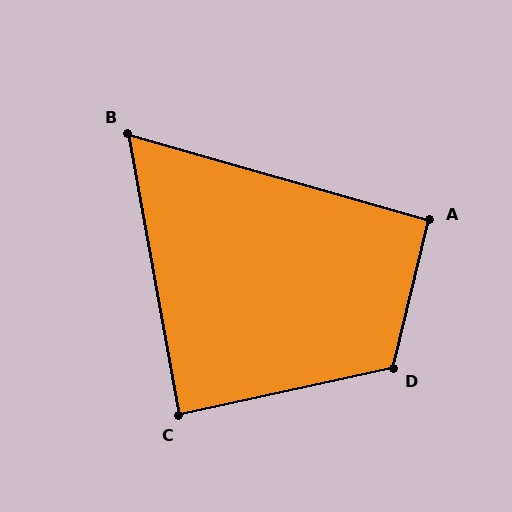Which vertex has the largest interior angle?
D, at approximately 116 degrees.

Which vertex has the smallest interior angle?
B, at approximately 64 degrees.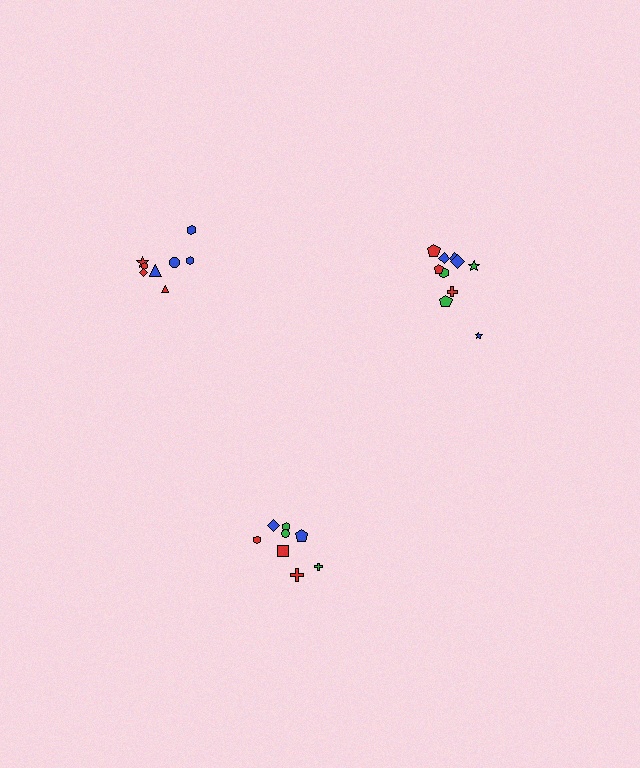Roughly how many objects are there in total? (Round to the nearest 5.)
Roughly 25 objects in total.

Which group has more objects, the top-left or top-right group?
The top-right group.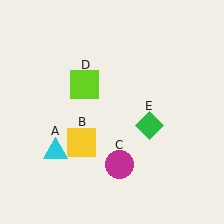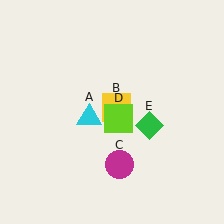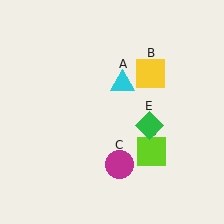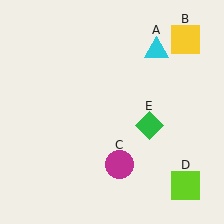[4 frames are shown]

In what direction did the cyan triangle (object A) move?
The cyan triangle (object A) moved up and to the right.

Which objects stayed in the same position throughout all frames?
Magenta circle (object C) and green diamond (object E) remained stationary.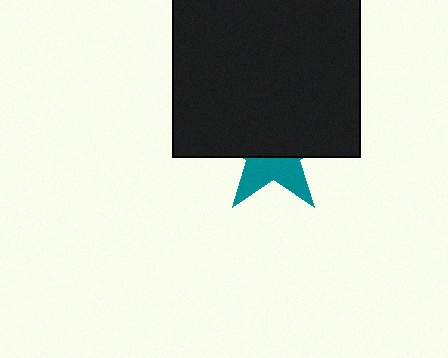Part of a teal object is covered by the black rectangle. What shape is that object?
It is a star.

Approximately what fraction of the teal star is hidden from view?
Roughly 61% of the teal star is hidden behind the black rectangle.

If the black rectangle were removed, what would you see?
You would see the complete teal star.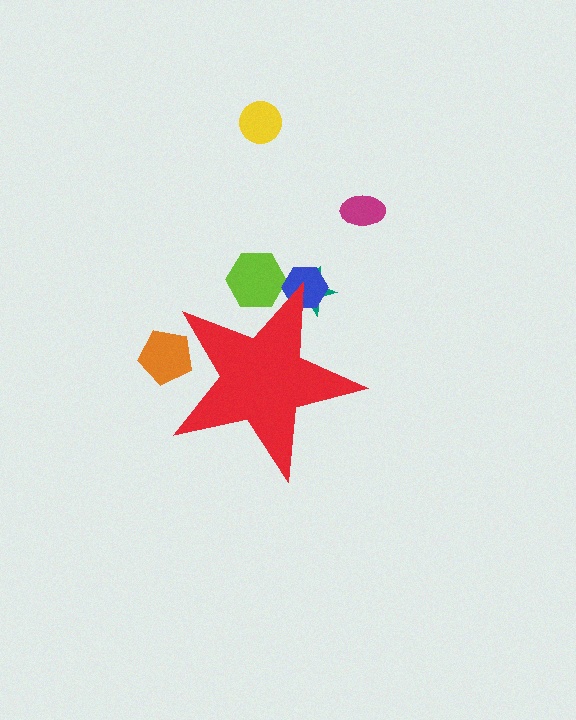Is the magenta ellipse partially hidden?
No, the magenta ellipse is fully visible.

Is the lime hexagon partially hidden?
Yes, the lime hexagon is partially hidden behind the red star.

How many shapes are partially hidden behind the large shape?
4 shapes are partially hidden.